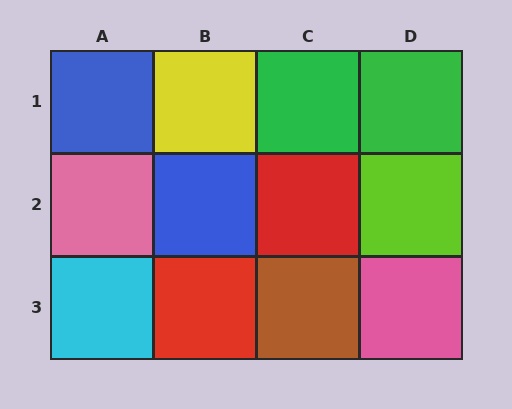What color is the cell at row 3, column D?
Pink.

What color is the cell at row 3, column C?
Brown.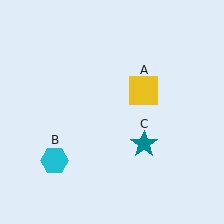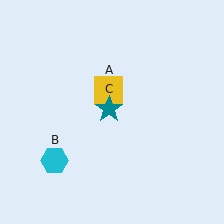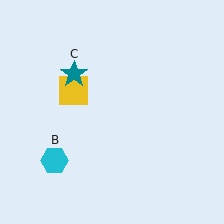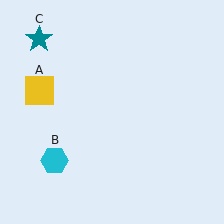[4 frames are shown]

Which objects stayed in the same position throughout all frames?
Cyan hexagon (object B) remained stationary.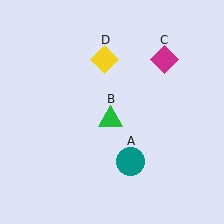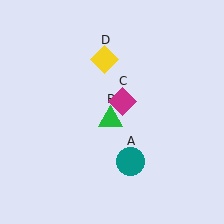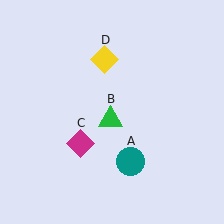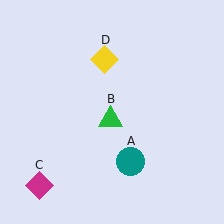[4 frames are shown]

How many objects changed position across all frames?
1 object changed position: magenta diamond (object C).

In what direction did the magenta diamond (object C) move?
The magenta diamond (object C) moved down and to the left.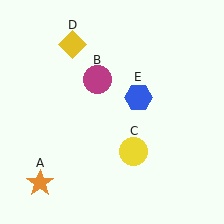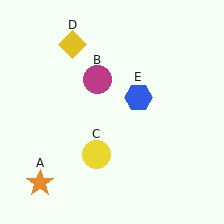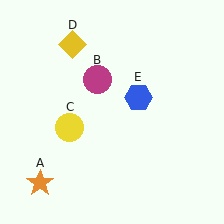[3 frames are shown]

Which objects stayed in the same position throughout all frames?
Orange star (object A) and magenta circle (object B) and yellow diamond (object D) and blue hexagon (object E) remained stationary.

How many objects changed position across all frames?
1 object changed position: yellow circle (object C).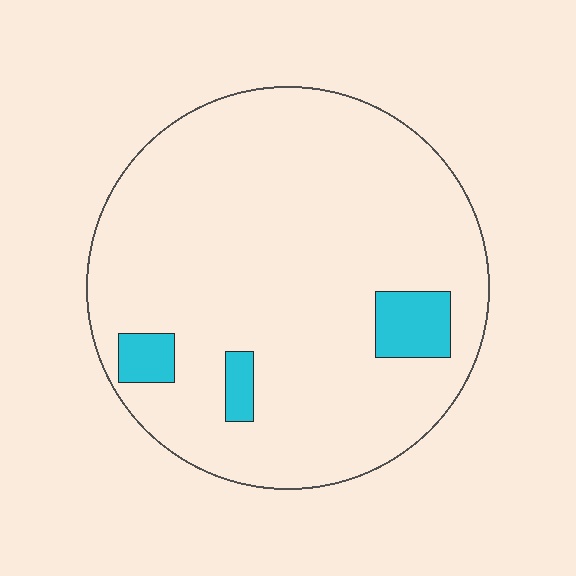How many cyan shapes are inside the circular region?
3.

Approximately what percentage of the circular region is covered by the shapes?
Approximately 10%.